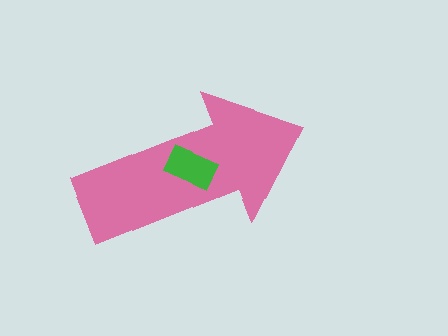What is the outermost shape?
The pink arrow.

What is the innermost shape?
The green rectangle.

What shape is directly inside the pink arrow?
The green rectangle.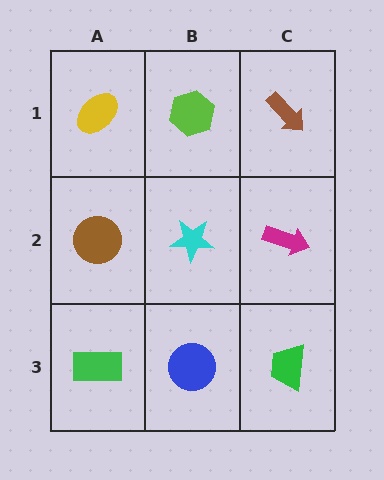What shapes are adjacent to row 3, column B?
A cyan star (row 2, column B), a green rectangle (row 3, column A), a green trapezoid (row 3, column C).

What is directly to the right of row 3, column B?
A green trapezoid.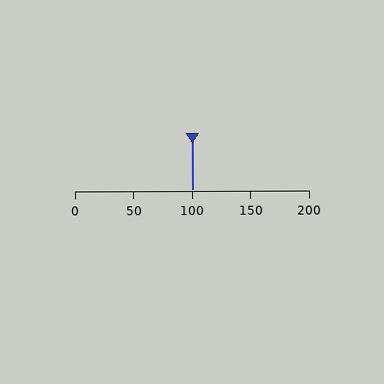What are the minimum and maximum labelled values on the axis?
The axis runs from 0 to 200.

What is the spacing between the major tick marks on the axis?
The major ticks are spaced 50 apart.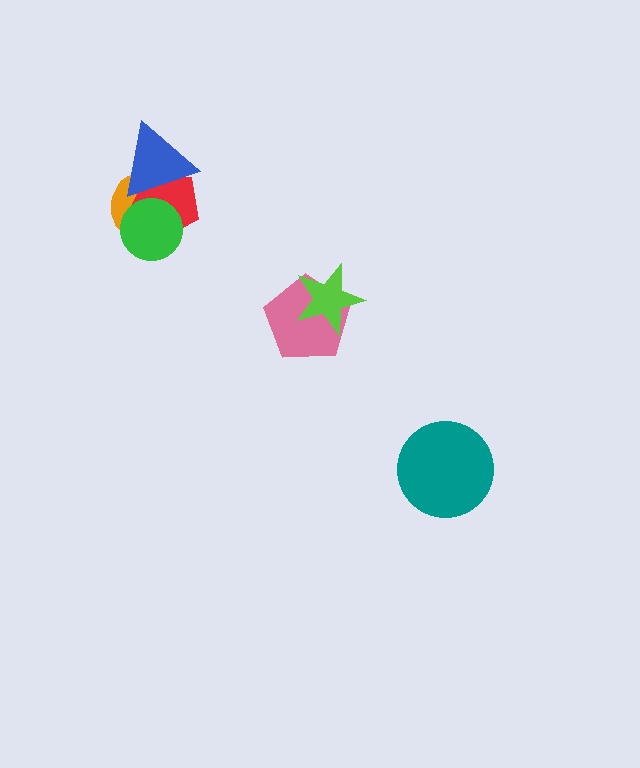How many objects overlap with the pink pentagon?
1 object overlaps with the pink pentagon.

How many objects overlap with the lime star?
1 object overlaps with the lime star.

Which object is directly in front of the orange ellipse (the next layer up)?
The red pentagon is directly in front of the orange ellipse.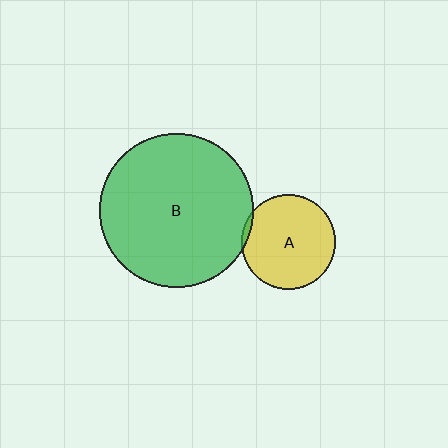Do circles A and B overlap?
Yes.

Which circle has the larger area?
Circle B (green).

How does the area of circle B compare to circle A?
Approximately 2.6 times.